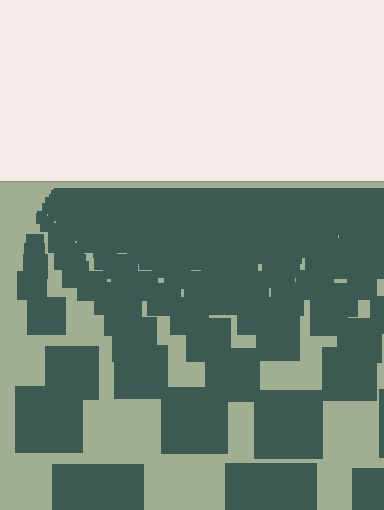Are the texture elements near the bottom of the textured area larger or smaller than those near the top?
Larger. Near the bottom, elements are closer to the viewer and appear at a bigger on-screen size.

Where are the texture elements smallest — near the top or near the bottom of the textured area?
Near the top.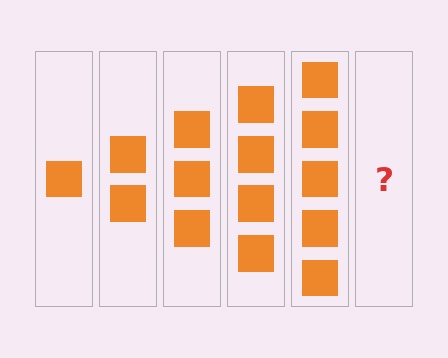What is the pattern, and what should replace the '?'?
The pattern is that each step adds one more square. The '?' should be 6 squares.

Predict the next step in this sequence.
The next step is 6 squares.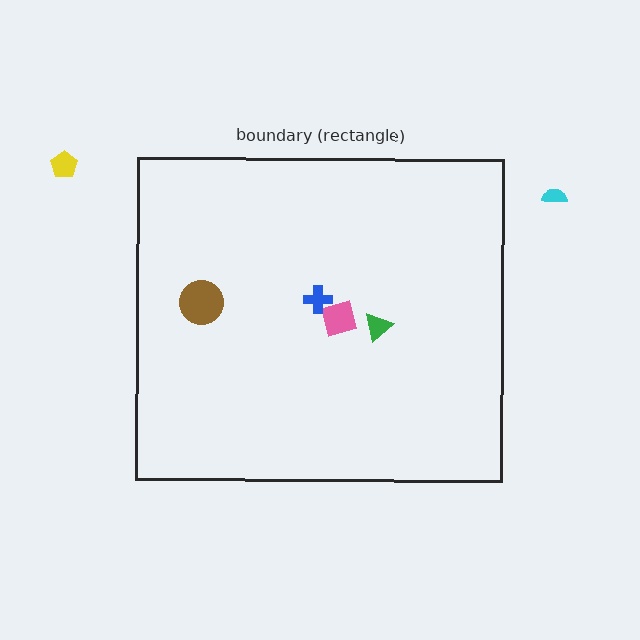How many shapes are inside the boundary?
4 inside, 2 outside.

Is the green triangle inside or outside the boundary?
Inside.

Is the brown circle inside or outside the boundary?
Inside.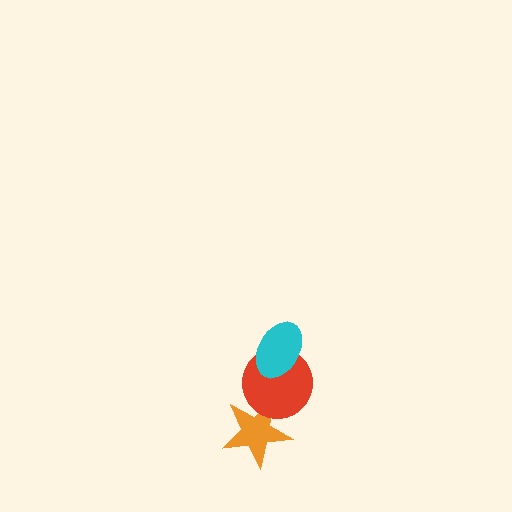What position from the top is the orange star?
The orange star is 3rd from the top.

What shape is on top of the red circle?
The cyan ellipse is on top of the red circle.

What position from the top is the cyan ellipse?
The cyan ellipse is 1st from the top.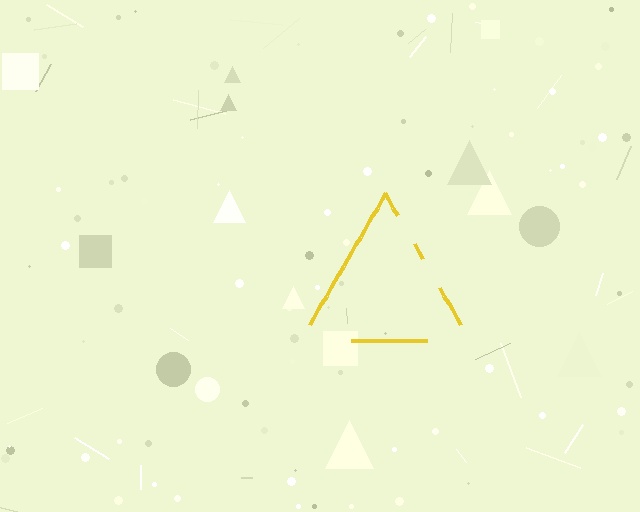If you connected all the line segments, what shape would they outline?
They would outline a triangle.